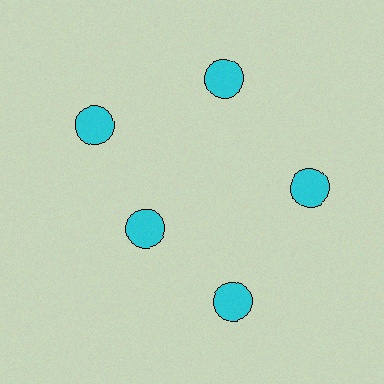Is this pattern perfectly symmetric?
No. The 5 cyan circles are arranged in a ring, but one element near the 8 o'clock position is pulled inward toward the center, breaking the 5-fold rotational symmetry.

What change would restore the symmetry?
The symmetry would be restored by moving it outward, back onto the ring so that all 5 circles sit at equal angles and equal distance from the center.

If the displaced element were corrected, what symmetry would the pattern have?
It would have 5-fold rotational symmetry — the pattern would map onto itself every 72 degrees.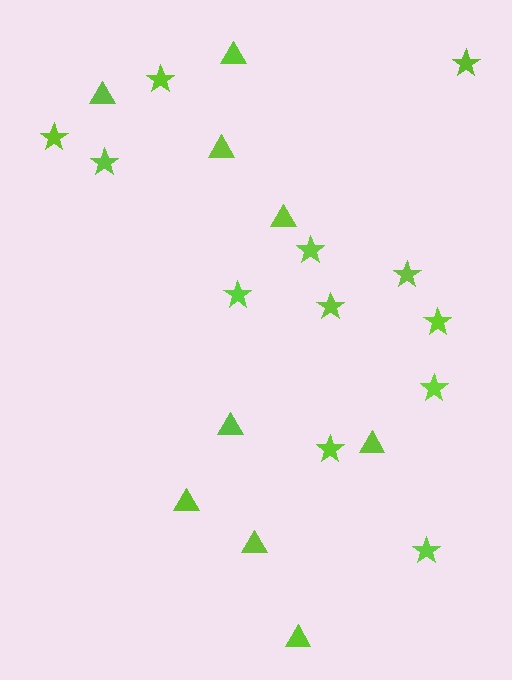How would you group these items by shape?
There are 2 groups: one group of triangles (9) and one group of stars (12).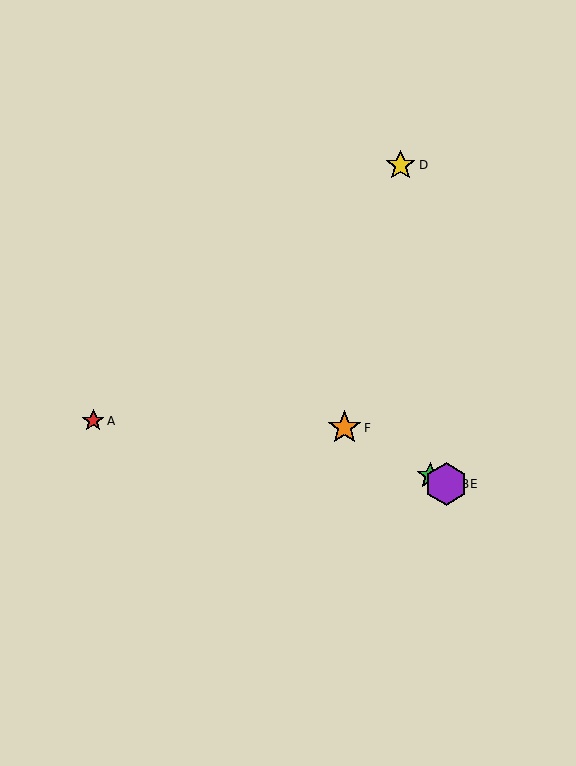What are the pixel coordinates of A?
Object A is at (93, 421).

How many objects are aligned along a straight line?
4 objects (B, C, E, F) are aligned along a straight line.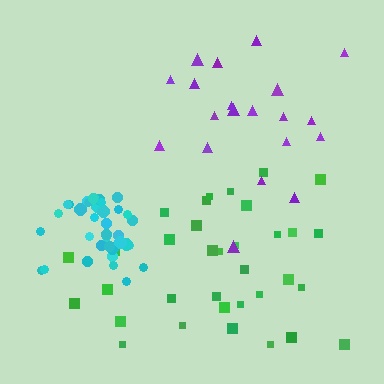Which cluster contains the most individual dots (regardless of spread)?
Cyan (35).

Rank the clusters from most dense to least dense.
cyan, purple, green.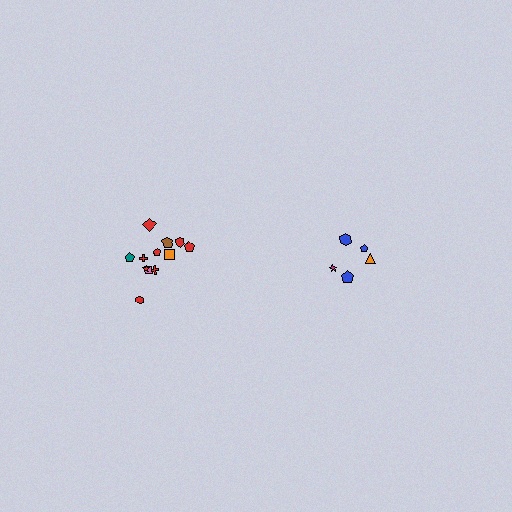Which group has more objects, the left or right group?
The left group.